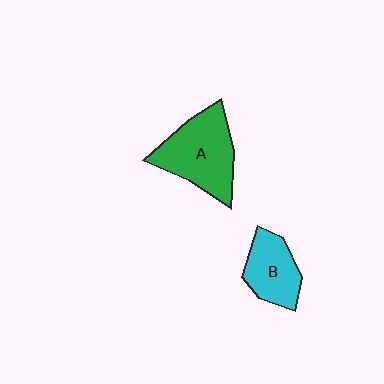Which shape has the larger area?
Shape A (green).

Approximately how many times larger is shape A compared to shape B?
Approximately 1.5 times.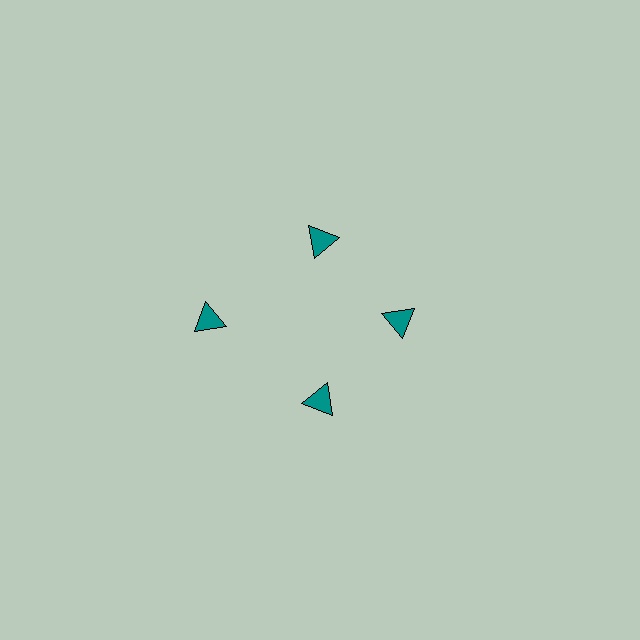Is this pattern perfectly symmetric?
No. The 4 teal triangles are arranged in a ring, but one element near the 9 o'clock position is pushed outward from the center, breaking the 4-fold rotational symmetry.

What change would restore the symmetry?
The symmetry would be restored by moving it inward, back onto the ring so that all 4 triangles sit at equal angles and equal distance from the center.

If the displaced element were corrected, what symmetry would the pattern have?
It would have 4-fold rotational symmetry — the pattern would map onto itself every 90 degrees.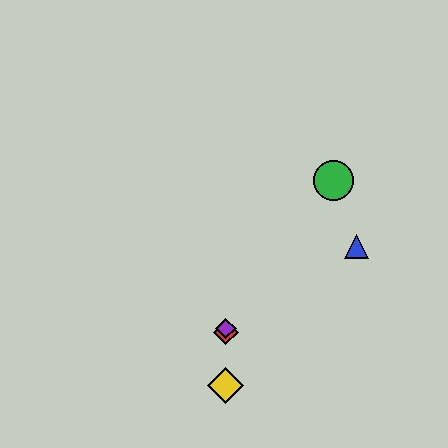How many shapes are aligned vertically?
3 shapes (the red diamond, the yellow diamond, the purple diamond) are aligned vertically.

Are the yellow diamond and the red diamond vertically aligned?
Yes, both are at x≈226.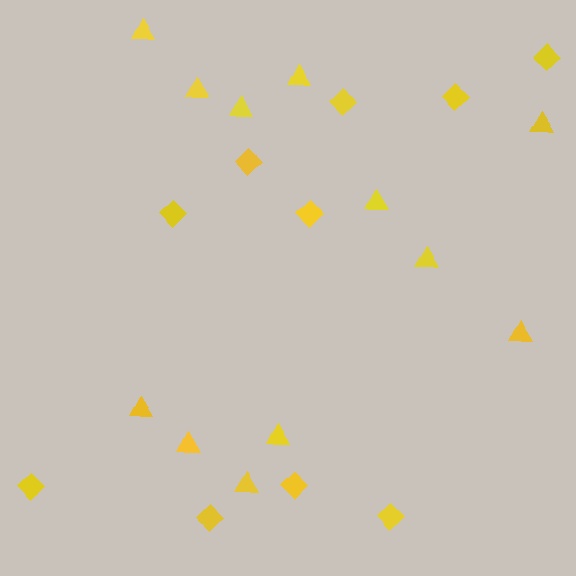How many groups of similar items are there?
There are 2 groups: one group of triangles (12) and one group of diamonds (10).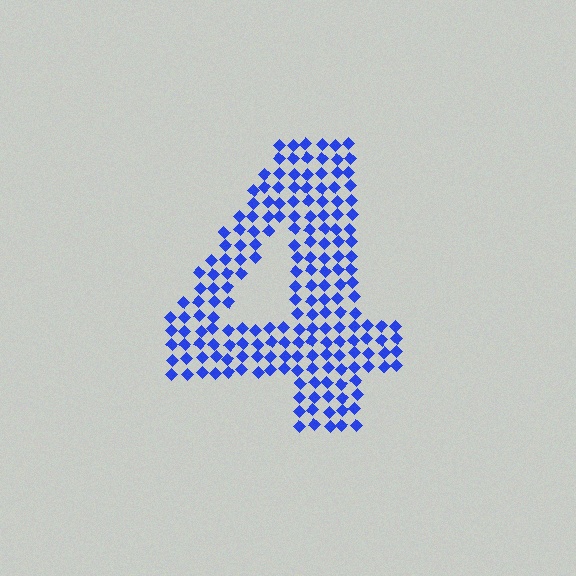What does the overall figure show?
The overall figure shows the digit 4.